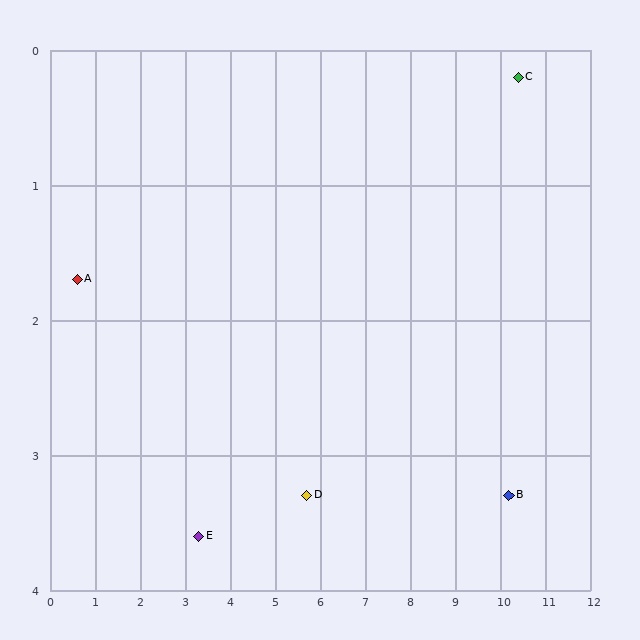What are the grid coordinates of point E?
Point E is at approximately (3.3, 3.6).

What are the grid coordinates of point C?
Point C is at approximately (10.4, 0.2).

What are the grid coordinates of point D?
Point D is at approximately (5.7, 3.3).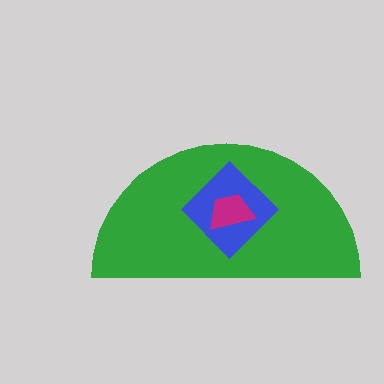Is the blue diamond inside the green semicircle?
Yes.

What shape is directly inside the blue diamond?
The magenta trapezoid.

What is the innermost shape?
The magenta trapezoid.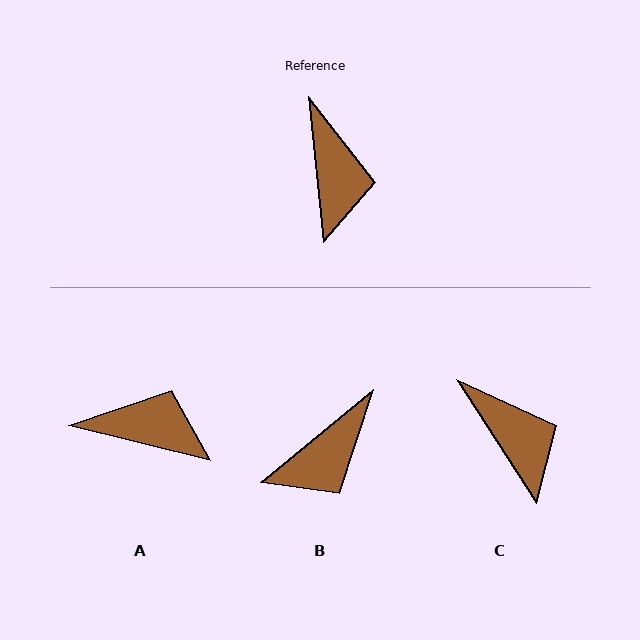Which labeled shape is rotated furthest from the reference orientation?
A, about 70 degrees away.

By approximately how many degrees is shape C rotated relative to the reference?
Approximately 27 degrees counter-clockwise.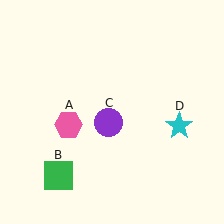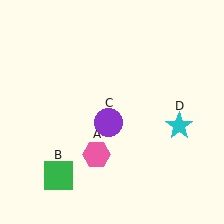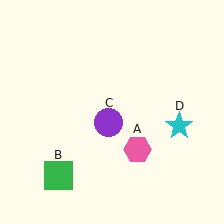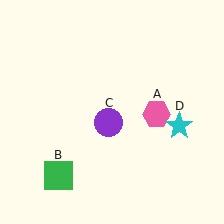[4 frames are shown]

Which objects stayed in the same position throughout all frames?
Green square (object B) and purple circle (object C) and cyan star (object D) remained stationary.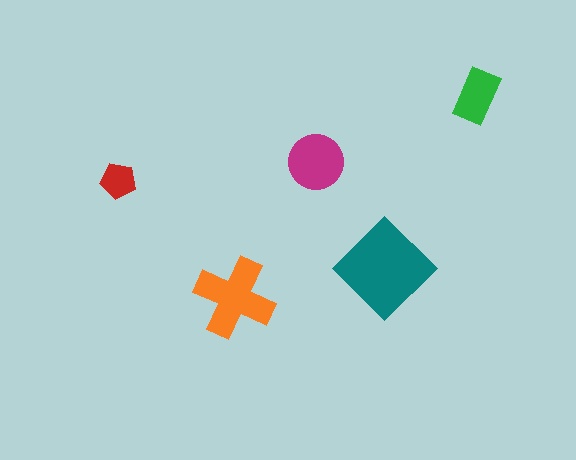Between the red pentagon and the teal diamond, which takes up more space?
The teal diamond.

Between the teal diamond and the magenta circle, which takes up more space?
The teal diamond.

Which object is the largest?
The teal diamond.